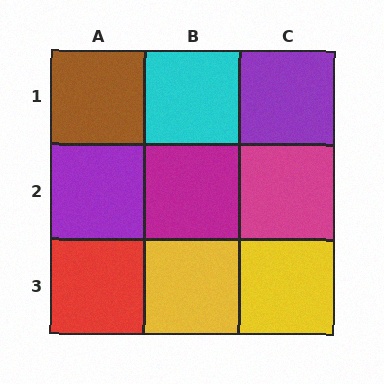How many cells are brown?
1 cell is brown.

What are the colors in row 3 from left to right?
Red, yellow, yellow.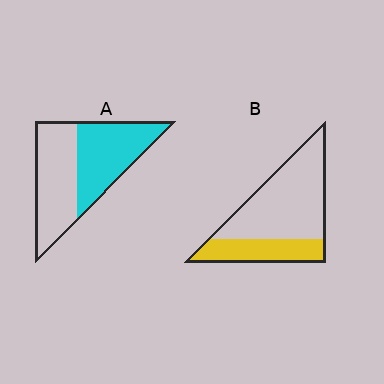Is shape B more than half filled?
No.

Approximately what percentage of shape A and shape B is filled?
A is approximately 50% and B is approximately 30%.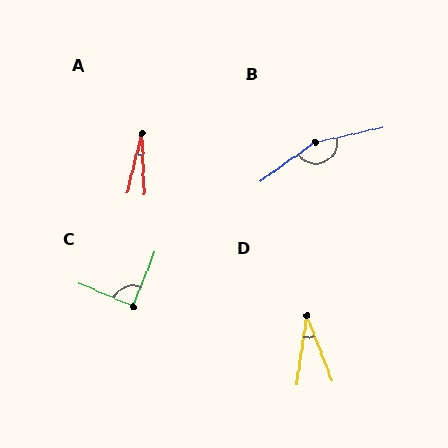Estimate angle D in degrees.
Approximately 30 degrees.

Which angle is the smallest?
A, at approximately 16 degrees.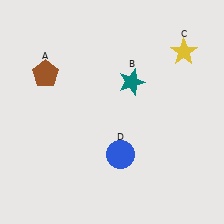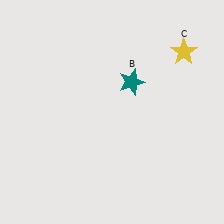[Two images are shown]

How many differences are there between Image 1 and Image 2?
There are 2 differences between the two images.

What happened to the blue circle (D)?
The blue circle (D) was removed in Image 2. It was in the bottom-right area of Image 1.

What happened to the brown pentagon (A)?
The brown pentagon (A) was removed in Image 2. It was in the top-left area of Image 1.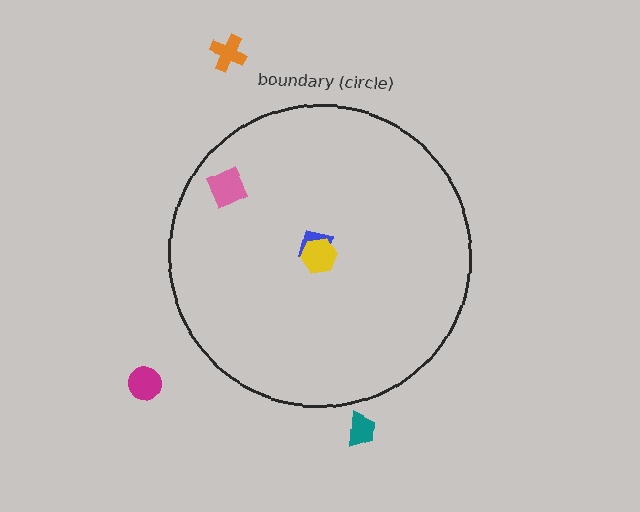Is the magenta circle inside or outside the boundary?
Outside.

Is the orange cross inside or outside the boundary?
Outside.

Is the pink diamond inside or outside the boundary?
Inside.